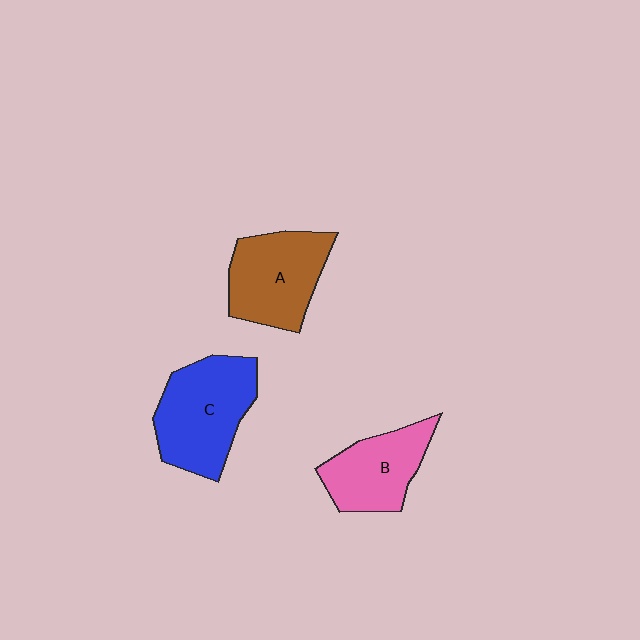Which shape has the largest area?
Shape C (blue).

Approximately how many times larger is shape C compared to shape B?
Approximately 1.4 times.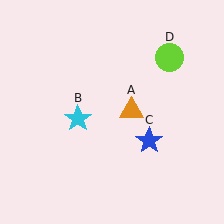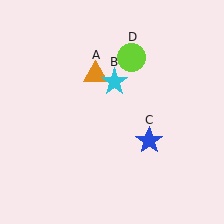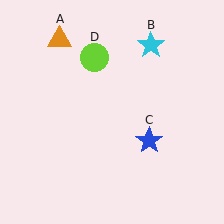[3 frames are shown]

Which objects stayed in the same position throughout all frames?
Blue star (object C) remained stationary.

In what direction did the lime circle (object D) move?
The lime circle (object D) moved left.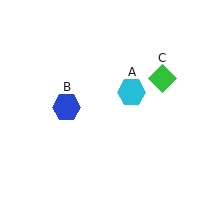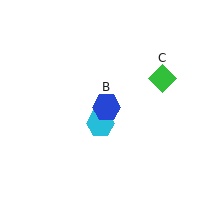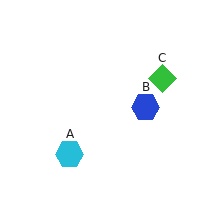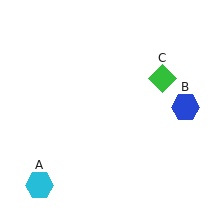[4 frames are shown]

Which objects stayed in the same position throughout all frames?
Green diamond (object C) remained stationary.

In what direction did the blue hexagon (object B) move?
The blue hexagon (object B) moved right.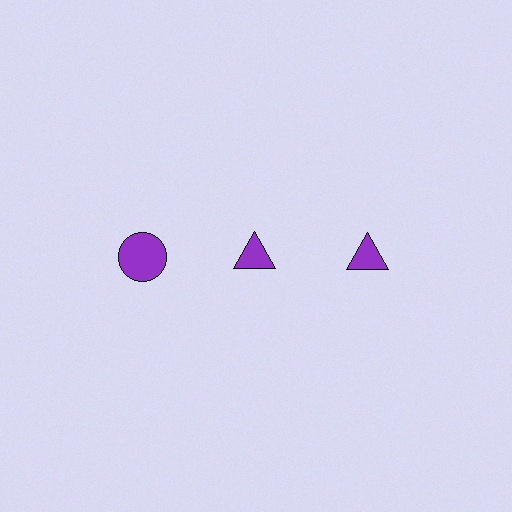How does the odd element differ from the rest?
It has a different shape: circle instead of triangle.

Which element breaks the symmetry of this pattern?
The purple circle in the top row, leftmost column breaks the symmetry. All other shapes are purple triangles.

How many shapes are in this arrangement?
There are 3 shapes arranged in a grid pattern.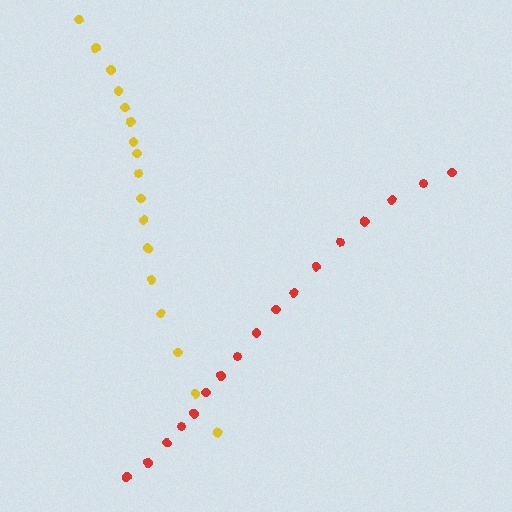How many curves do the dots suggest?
There are 2 distinct paths.